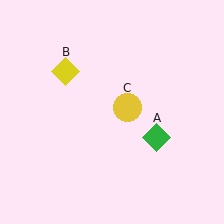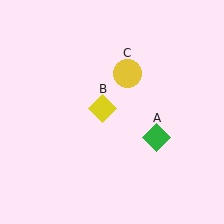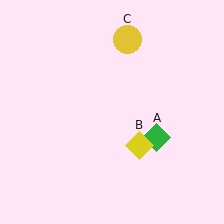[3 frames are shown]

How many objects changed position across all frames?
2 objects changed position: yellow diamond (object B), yellow circle (object C).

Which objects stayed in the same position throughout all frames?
Green diamond (object A) remained stationary.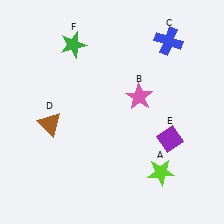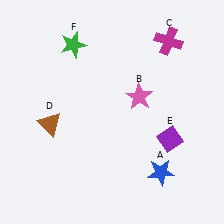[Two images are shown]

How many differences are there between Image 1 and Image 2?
There are 2 differences between the two images.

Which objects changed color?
A changed from lime to blue. C changed from blue to magenta.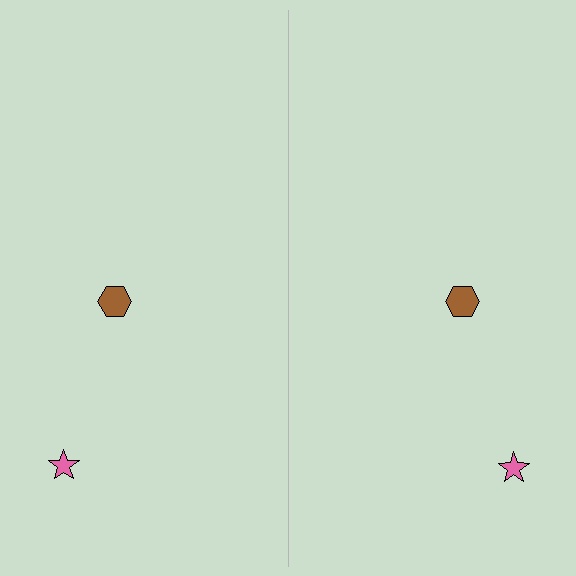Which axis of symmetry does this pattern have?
The pattern has a vertical axis of symmetry running through the center of the image.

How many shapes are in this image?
There are 4 shapes in this image.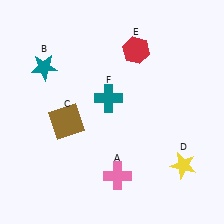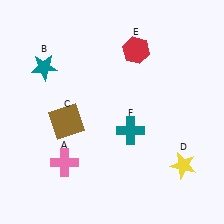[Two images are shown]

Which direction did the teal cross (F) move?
The teal cross (F) moved down.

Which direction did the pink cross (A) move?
The pink cross (A) moved left.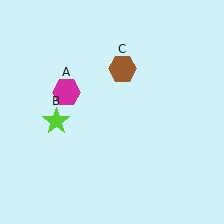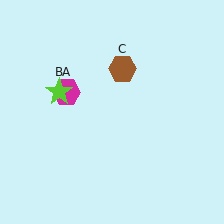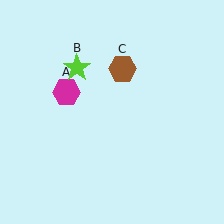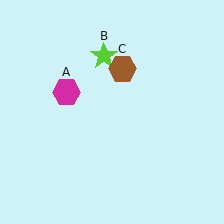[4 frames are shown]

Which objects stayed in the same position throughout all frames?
Magenta hexagon (object A) and brown hexagon (object C) remained stationary.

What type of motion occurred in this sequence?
The lime star (object B) rotated clockwise around the center of the scene.